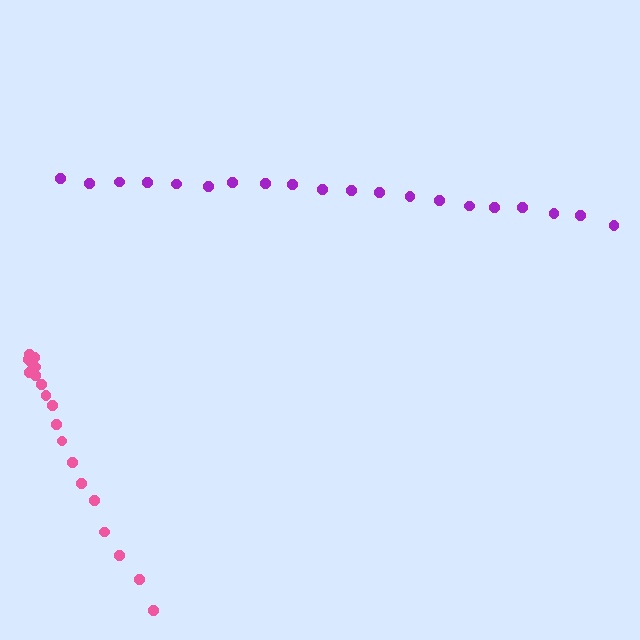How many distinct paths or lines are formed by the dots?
There are 2 distinct paths.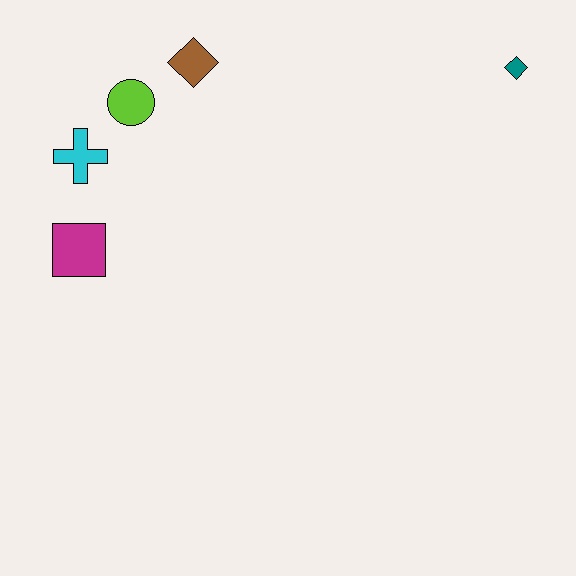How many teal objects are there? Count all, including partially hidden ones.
There is 1 teal object.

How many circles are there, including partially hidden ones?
There is 1 circle.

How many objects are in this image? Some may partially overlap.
There are 5 objects.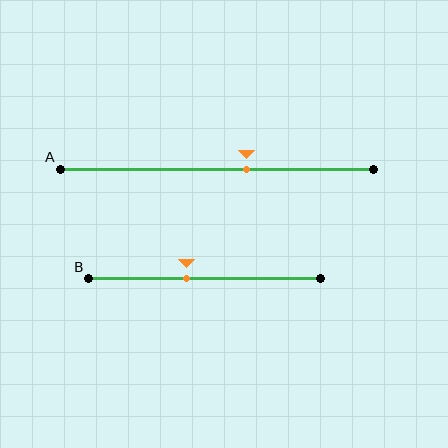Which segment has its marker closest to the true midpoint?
Segment B has its marker closest to the true midpoint.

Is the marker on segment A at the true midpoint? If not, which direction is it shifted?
No, the marker on segment A is shifted to the right by about 10% of the segment length.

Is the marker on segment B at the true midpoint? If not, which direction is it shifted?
No, the marker on segment B is shifted to the left by about 8% of the segment length.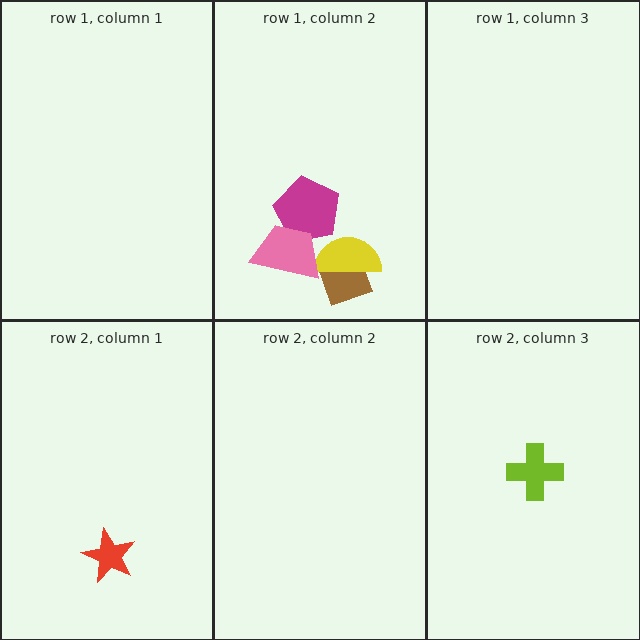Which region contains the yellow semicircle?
The row 1, column 2 region.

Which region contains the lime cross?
The row 2, column 3 region.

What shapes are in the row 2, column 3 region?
The lime cross.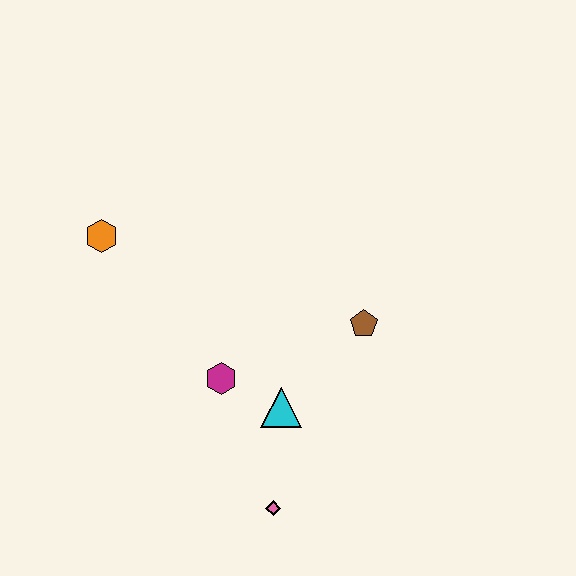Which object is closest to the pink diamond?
The cyan triangle is closest to the pink diamond.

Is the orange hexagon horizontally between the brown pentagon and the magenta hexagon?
No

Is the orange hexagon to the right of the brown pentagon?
No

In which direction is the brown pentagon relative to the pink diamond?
The brown pentagon is above the pink diamond.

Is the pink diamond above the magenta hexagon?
No